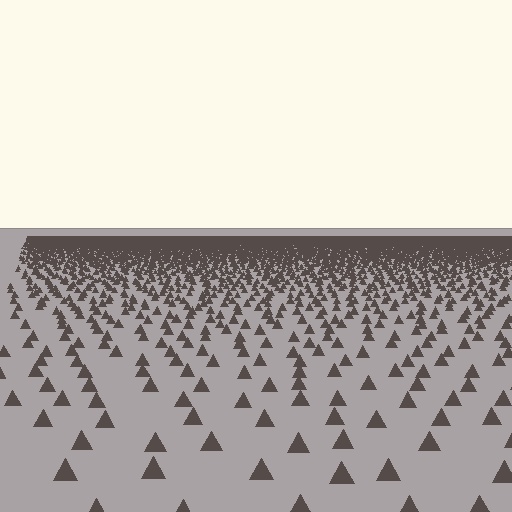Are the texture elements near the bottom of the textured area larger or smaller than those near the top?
Larger. Near the bottom, elements are closer to the viewer and appear at a bigger on-screen size.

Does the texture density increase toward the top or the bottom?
Density increases toward the top.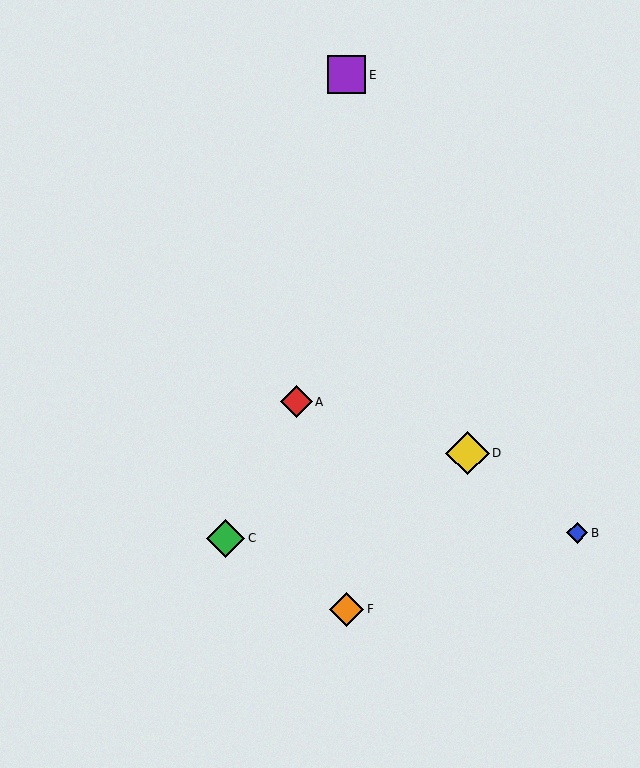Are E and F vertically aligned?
Yes, both are at x≈347.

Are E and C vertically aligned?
No, E is at x≈347 and C is at x≈226.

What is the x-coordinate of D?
Object D is at x≈468.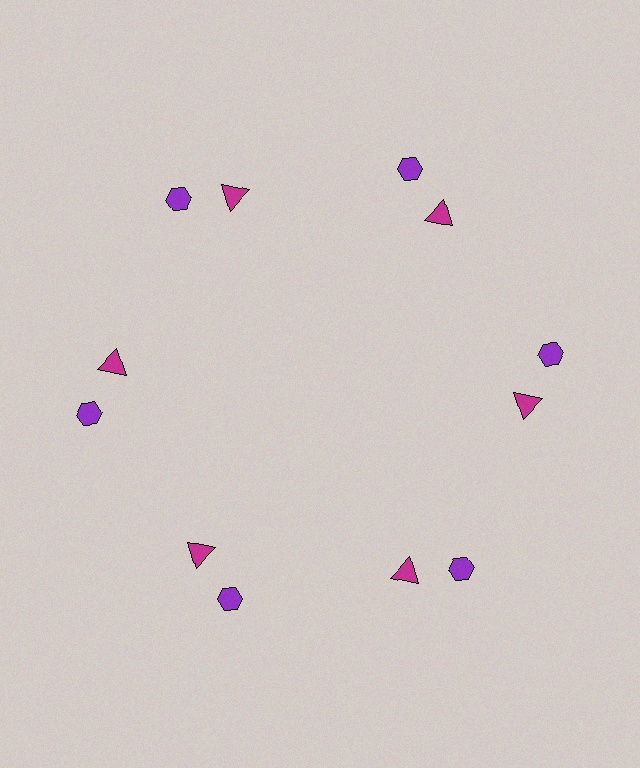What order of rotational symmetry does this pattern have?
This pattern has 6-fold rotational symmetry.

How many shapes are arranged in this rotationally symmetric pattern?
There are 12 shapes, arranged in 6 groups of 2.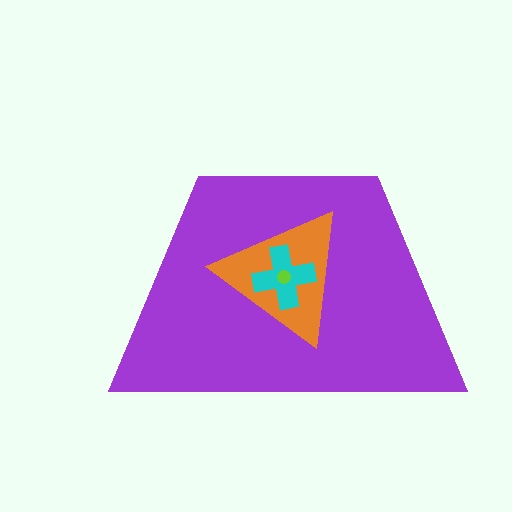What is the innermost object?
The lime circle.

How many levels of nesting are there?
4.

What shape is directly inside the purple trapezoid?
The orange triangle.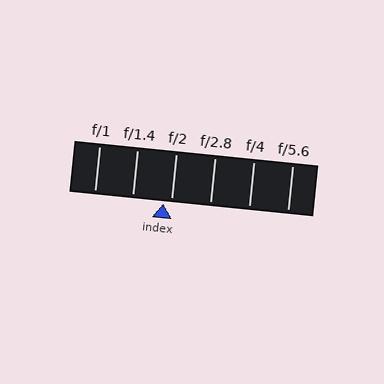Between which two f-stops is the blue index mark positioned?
The index mark is between f/1.4 and f/2.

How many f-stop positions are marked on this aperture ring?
There are 6 f-stop positions marked.